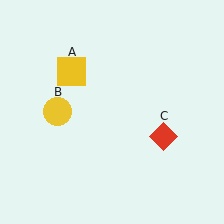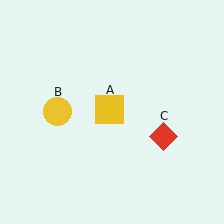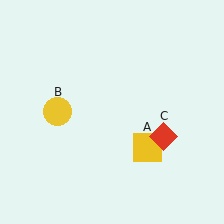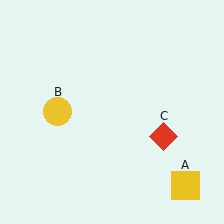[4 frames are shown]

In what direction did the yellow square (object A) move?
The yellow square (object A) moved down and to the right.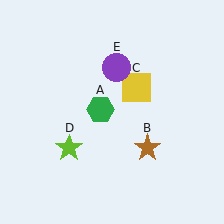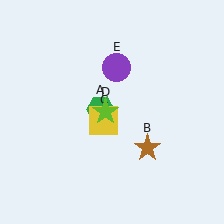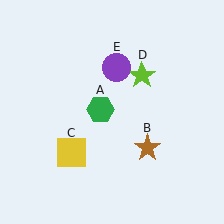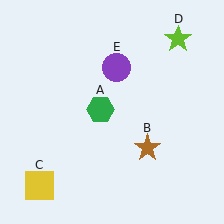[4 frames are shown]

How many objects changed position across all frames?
2 objects changed position: yellow square (object C), lime star (object D).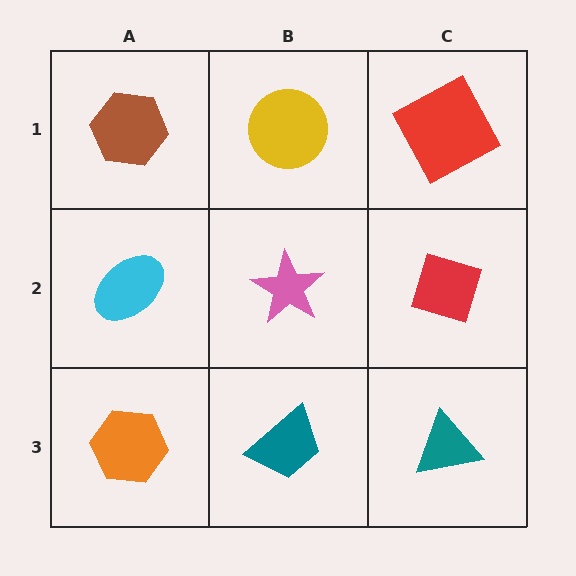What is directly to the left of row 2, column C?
A pink star.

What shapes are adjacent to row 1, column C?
A red diamond (row 2, column C), a yellow circle (row 1, column B).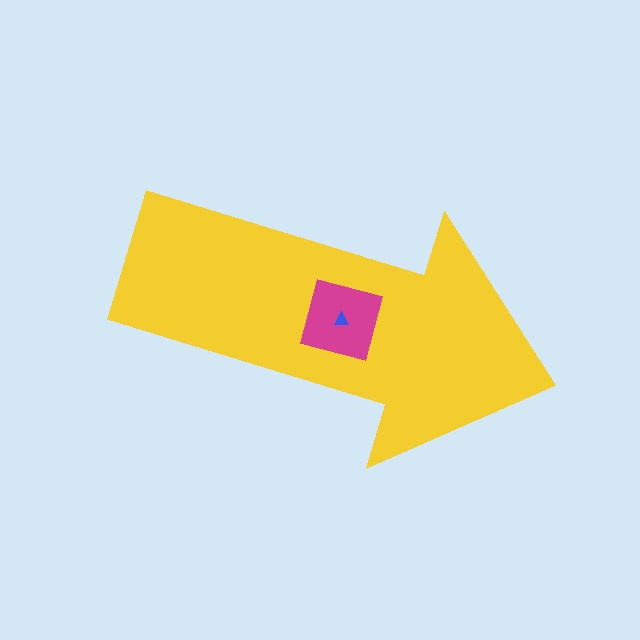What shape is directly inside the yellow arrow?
The magenta square.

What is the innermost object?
The blue triangle.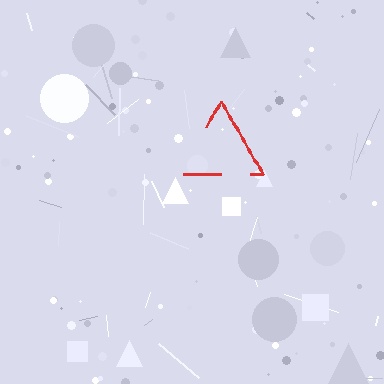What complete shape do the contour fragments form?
The contour fragments form a triangle.